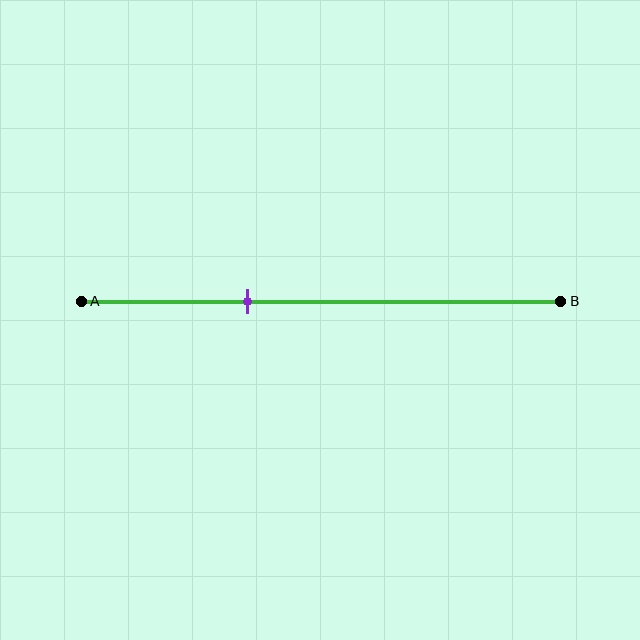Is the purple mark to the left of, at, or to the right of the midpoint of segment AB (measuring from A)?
The purple mark is to the left of the midpoint of segment AB.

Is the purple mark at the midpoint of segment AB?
No, the mark is at about 35% from A, not at the 50% midpoint.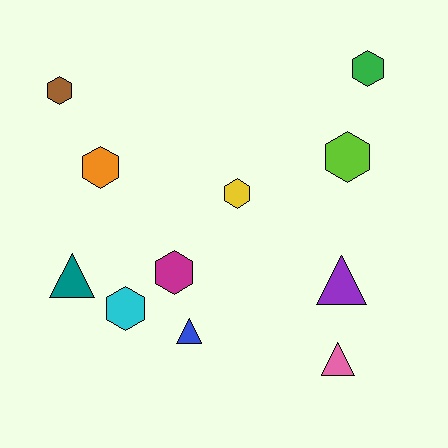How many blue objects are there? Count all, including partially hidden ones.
There is 1 blue object.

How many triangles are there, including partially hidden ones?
There are 4 triangles.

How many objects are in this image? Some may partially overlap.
There are 11 objects.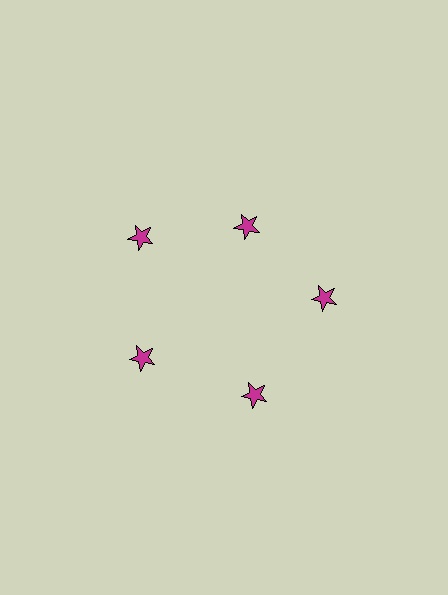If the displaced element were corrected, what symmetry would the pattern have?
It would have 5-fold rotational symmetry — the pattern would map onto itself every 72 degrees.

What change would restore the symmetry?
The symmetry would be restored by moving it outward, back onto the ring so that all 5 stars sit at equal angles and equal distance from the center.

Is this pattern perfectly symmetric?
No. The 5 magenta stars are arranged in a ring, but one element near the 1 o'clock position is pulled inward toward the center, breaking the 5-fold rotational symmetry.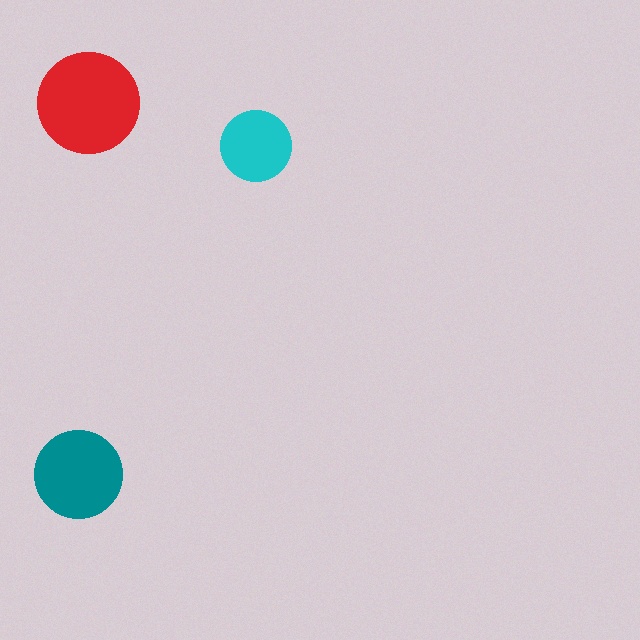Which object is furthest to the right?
The cyan circle is rightmost.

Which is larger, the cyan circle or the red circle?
The red one.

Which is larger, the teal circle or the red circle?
The red one.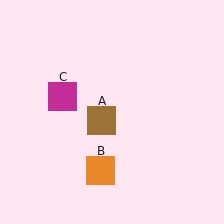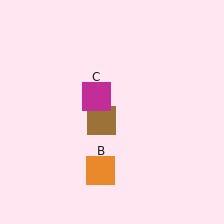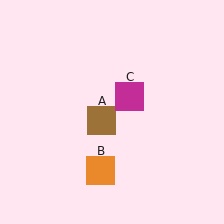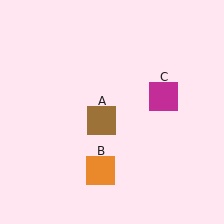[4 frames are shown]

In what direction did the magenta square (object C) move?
The magenta square (object C) moved right.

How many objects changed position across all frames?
1 object changed position: magenta square (object C).